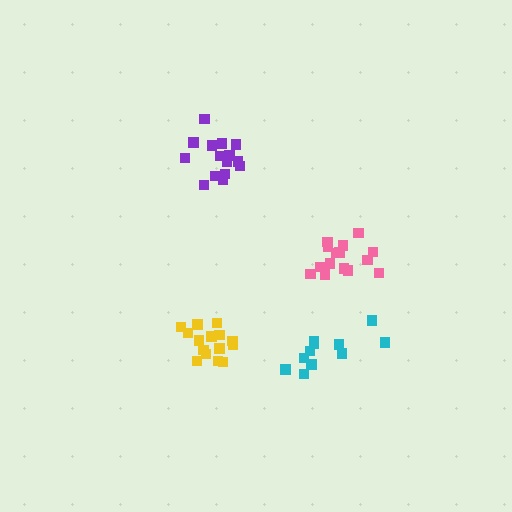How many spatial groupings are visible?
There are 4 spatial groupings.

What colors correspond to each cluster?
The clusters are colored: cyan, purple, yellow, pink.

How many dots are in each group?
Group 1: 11 dots, Group 2: 15 dots, Group 3: 15 dots, Group 4: 16 dots (57 total).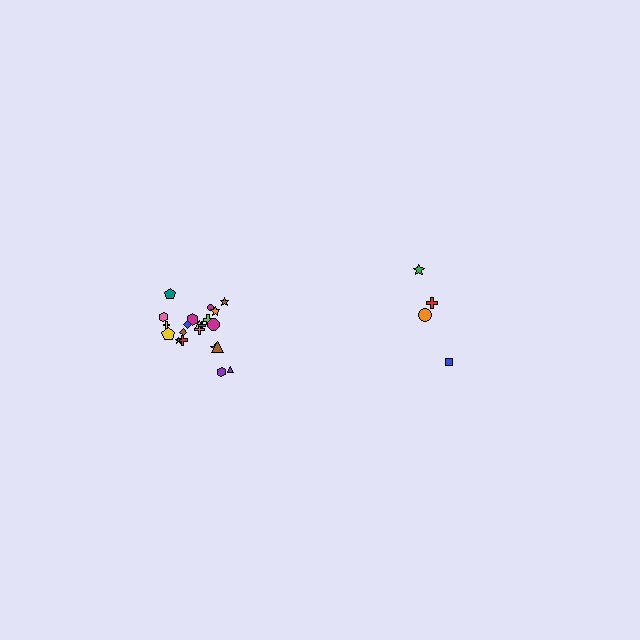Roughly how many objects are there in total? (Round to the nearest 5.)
Roughly 25 objects in total.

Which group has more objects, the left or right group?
The left group.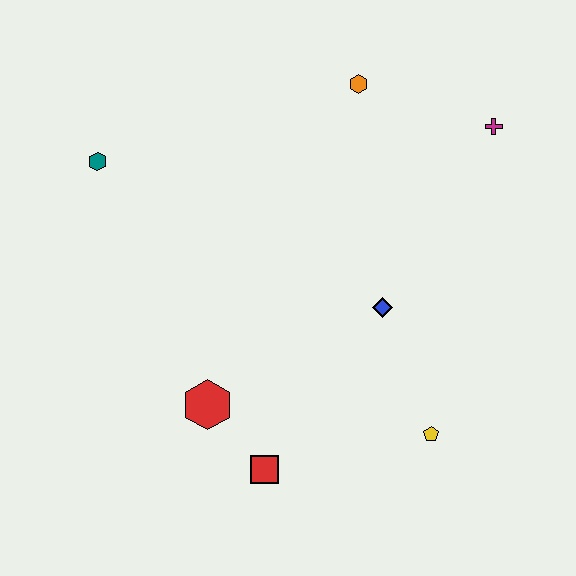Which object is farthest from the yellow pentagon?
The teal hexagon is farthest from the yellow pentagon.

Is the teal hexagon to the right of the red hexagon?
No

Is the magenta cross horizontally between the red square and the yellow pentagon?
No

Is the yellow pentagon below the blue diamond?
Yes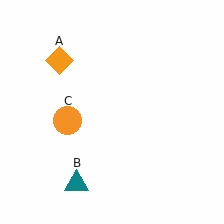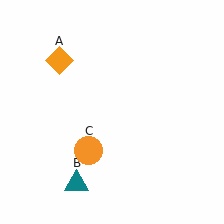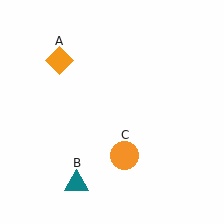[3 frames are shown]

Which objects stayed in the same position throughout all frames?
Orange diamond (object A) and teal triangle (object B) remained stationary.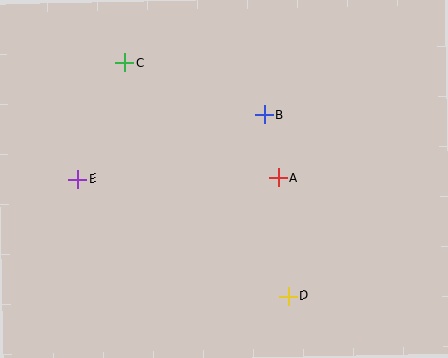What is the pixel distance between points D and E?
The distance between D and E is 241 pixels.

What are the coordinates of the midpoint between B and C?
The midpoint between B and C is at (194, 89).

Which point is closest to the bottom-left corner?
Point E is closest to the bottom-left corner.